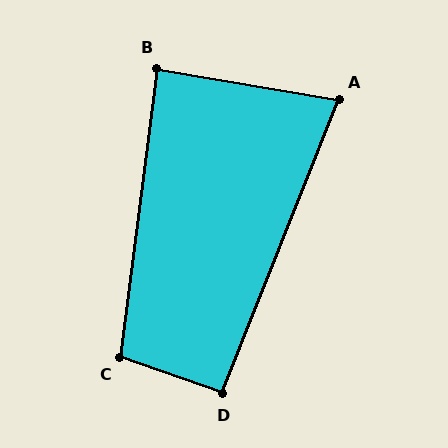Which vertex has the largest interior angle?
C, at approximately 102 degrees.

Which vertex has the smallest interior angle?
A, at approximately 78 degrees.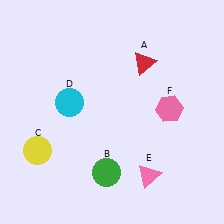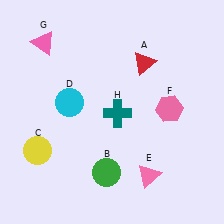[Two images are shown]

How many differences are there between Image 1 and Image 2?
There are 2 differences between the two images.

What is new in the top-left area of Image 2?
A pink triangle (G) was added in the top-left area of Image 2.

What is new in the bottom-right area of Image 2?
A teal cross (H) was added in the bottom-right area of Image 2.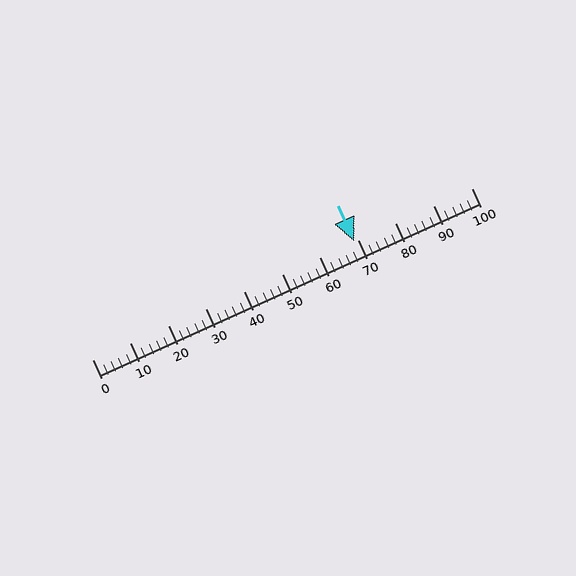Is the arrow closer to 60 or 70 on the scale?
The arrow is closer to 70.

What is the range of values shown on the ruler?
The ruler shows values from 0 to 100.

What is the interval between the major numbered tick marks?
The major tick marks are spaced 10 units apart.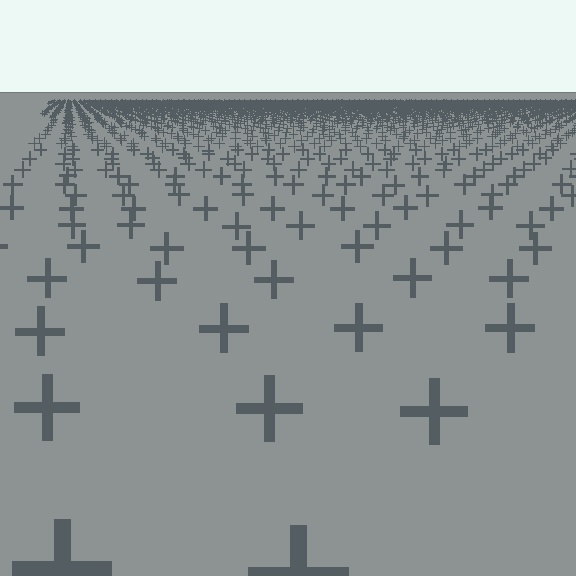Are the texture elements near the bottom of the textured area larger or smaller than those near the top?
Larger. Near the bottom, elements are closer to the viewer and appear at a bigger on-screen size.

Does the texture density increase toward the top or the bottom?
Density increases toward the top.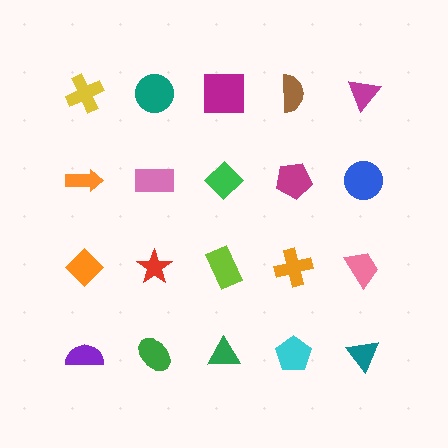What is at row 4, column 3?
A green triangle.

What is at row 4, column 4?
A cyan pentagon.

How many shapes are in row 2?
5 shapes.